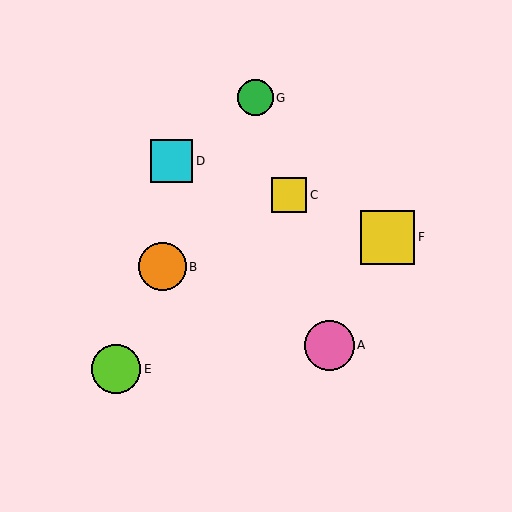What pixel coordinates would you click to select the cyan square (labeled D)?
Click at (171, 161) to select the cyan square D.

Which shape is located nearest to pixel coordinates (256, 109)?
The green circle (labeled G) at (255, 98) is nearest to that location.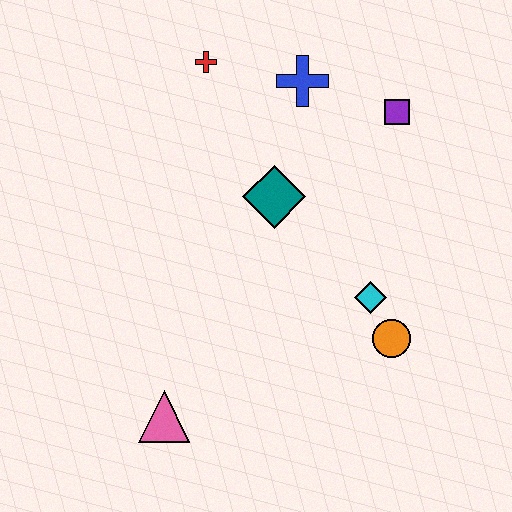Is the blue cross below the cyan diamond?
No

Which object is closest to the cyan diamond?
The orange circle is closest to the cyan diamond.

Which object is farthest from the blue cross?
The pink triangle is farthest from the blue cross.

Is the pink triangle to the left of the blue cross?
Yes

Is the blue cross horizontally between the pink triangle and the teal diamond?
No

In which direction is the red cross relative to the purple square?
The red cross is to the left of the purple square.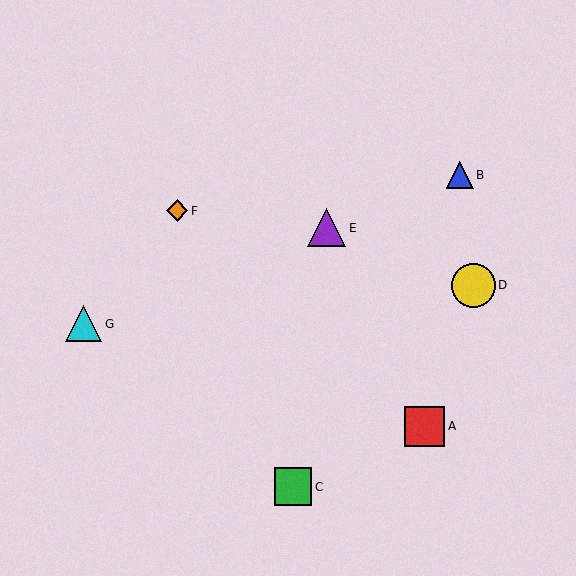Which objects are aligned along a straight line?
Objects B, E, G are aligned along a straight line.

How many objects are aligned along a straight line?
3 objects (B, E, G) are aligned along a straight line.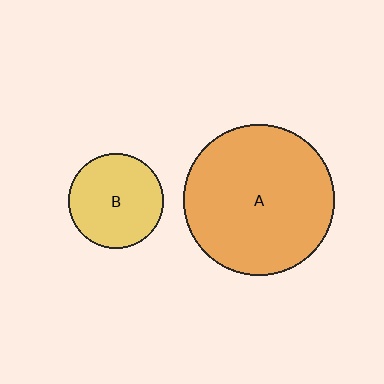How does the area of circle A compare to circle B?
Approximately 2.5 times.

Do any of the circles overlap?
No, none of the circles overlap.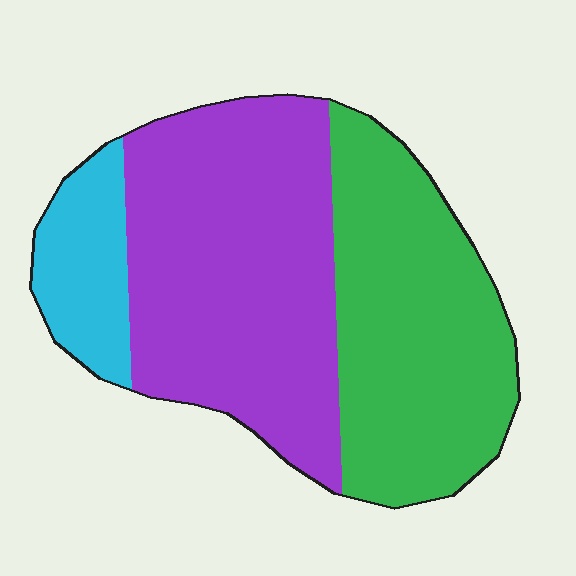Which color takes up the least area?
Cyan, at roughly 15%.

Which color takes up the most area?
Purple, at roughly 50%.